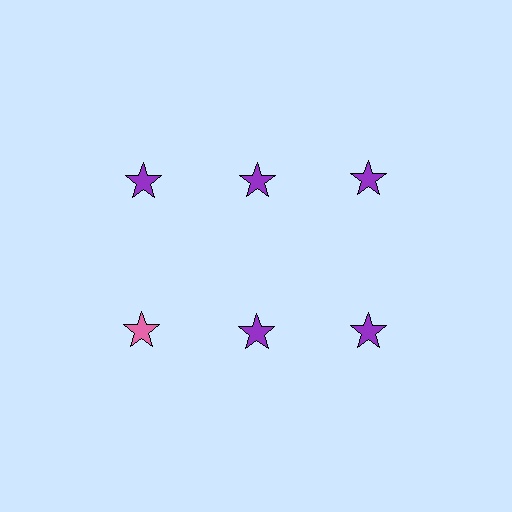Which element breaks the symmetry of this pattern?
The pink star in the second row, leftmost column breaks the symmetry. All other shapes are purple stars.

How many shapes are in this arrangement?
There are 6 shapes arranged in a grid pattern.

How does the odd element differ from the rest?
It has a different color: pink instead of purple.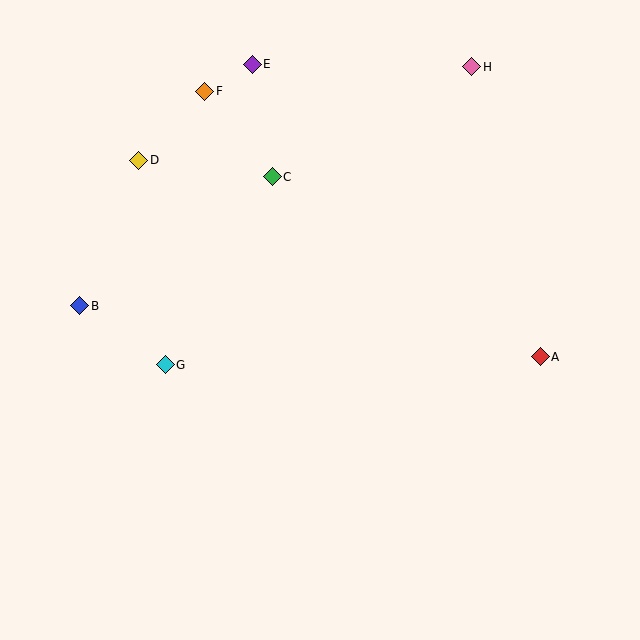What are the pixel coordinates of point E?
Point E is at (252, 64).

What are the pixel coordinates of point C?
Point C is at (272, 177).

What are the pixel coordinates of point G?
Point G is at (165, 365).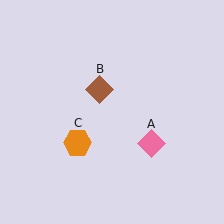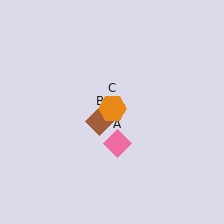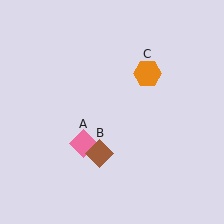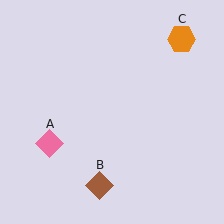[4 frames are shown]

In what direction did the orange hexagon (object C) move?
The orange hexagon (object C) moved up and to the right.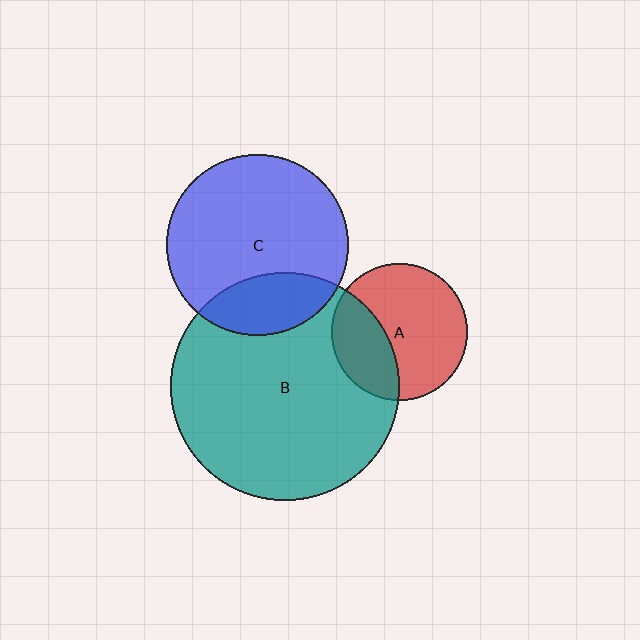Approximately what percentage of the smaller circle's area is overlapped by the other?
Approximately 35%.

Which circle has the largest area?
Circle B (teal).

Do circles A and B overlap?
Yes.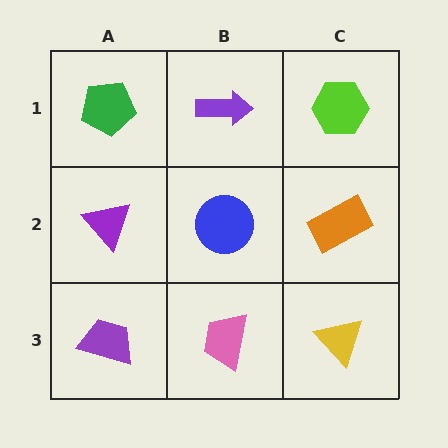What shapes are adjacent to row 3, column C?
An orange rectangle (row 2, column C), a pink trapezoid (row 3, column B).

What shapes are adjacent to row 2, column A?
A green pentagon (row 1, column A), a purple trapezoid (row 3, column A), a blue circle (row 2, column B).